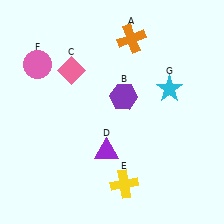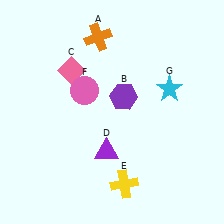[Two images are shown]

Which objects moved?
The objects that moved are: the orange cross (A), the pink circle (F).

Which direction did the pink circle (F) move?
The pink circle (F) moved right.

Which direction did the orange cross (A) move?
The orange cross (A) moved left.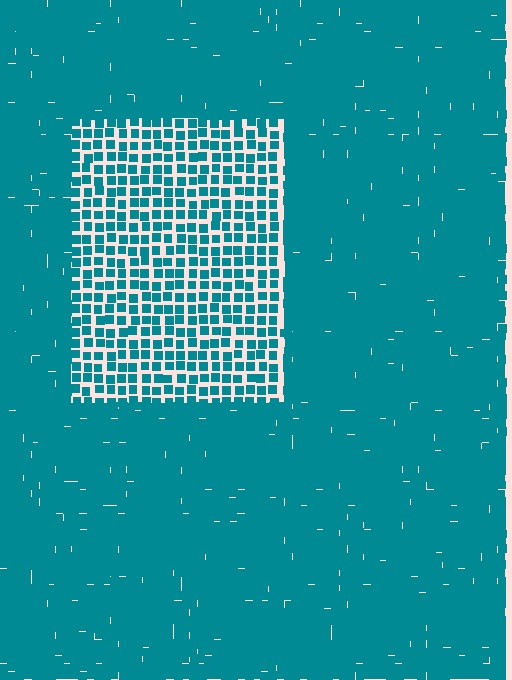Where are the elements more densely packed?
The elements are more densely packed outside the rectangle boundary.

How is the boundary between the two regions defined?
The boundary is defined by a change in element density (approximately 2.2x ratio). All elements are the same color, size, and shape.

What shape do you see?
I see a rectangle.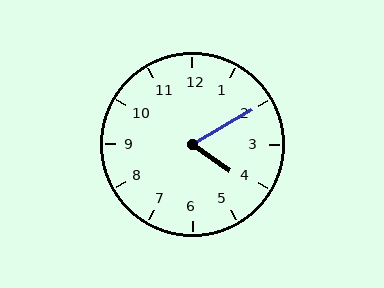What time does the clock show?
4:10.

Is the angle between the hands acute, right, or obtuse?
It is acute.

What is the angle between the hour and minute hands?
Approximately 65 degrees.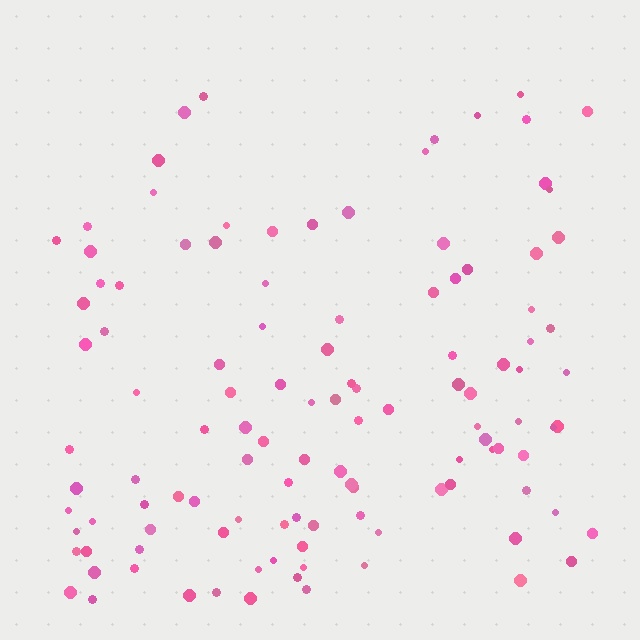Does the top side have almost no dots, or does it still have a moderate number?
Still a moderate number, just noticeably fewer than the bottom.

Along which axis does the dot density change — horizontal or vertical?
Vertical.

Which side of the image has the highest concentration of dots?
The bottom.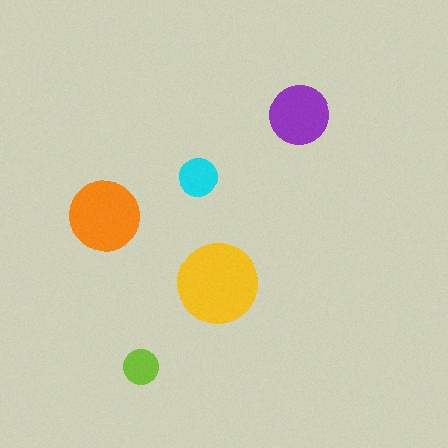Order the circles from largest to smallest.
the yellow one, the orange one, the purple one, the cyan one, the lime one.